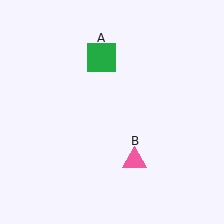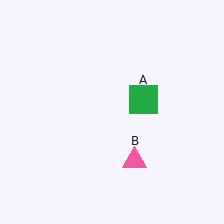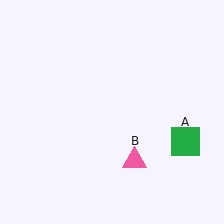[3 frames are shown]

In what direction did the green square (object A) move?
The green square (object A) moved down and to the right.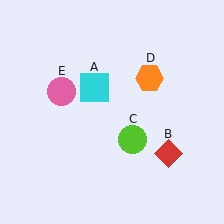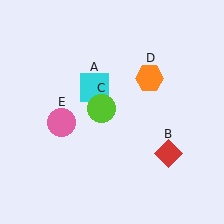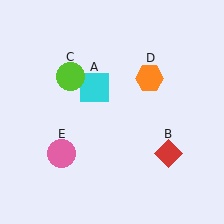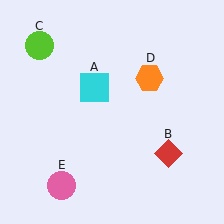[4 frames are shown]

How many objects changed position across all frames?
2 objects changed position: lime circle (object C), pink circle (object E).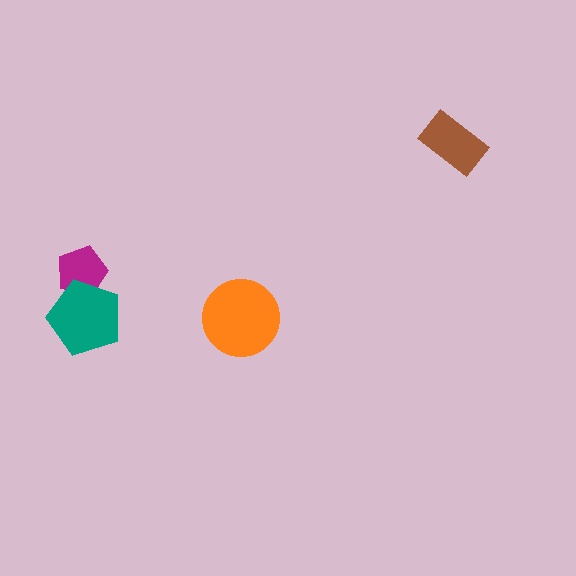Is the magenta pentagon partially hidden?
Yes, it is partially covered by another shape.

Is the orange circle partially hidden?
No, no other shape covers it.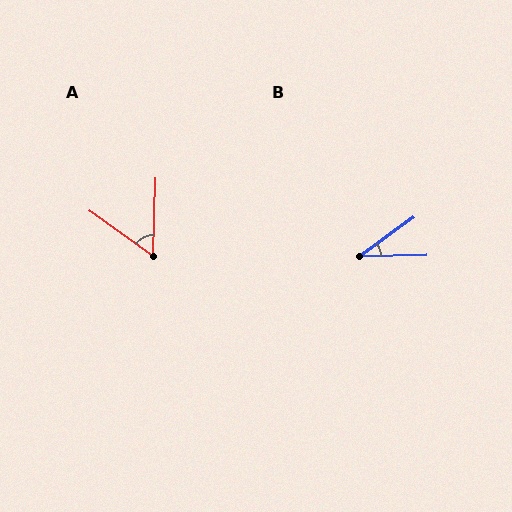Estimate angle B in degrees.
Approximately 34 degrees.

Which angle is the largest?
A, at approximately 56 degrees.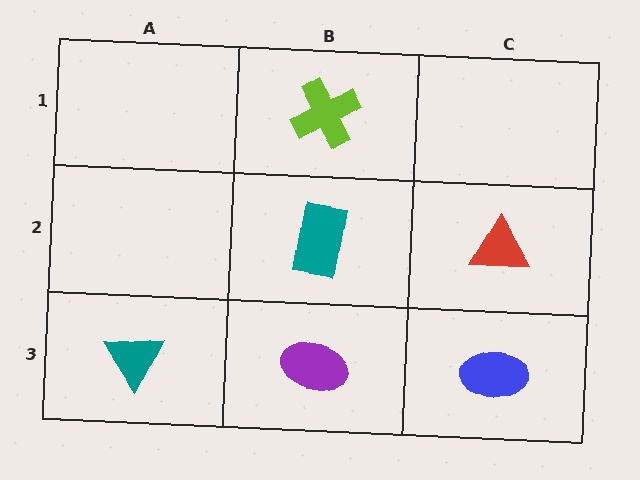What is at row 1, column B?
A lime cross.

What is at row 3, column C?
A blue ellipse.